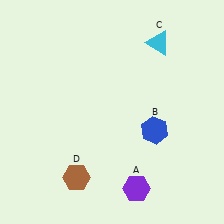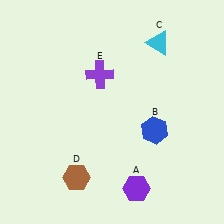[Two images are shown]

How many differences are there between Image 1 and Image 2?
There is 1 difference between the two images.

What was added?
A purple cross (E) was added in Image 2.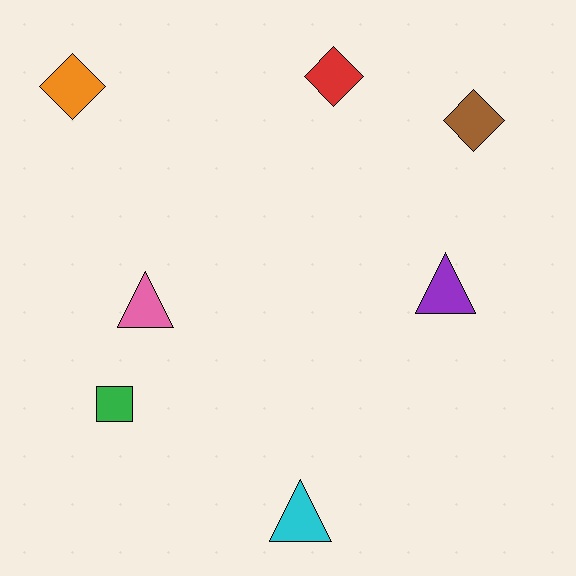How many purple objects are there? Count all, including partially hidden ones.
There is 1 purple object.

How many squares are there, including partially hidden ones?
There is 1 square.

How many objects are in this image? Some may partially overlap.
There are 7 objects.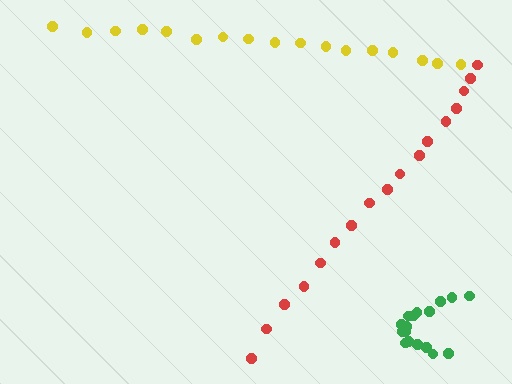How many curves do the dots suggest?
There are 3 distinct paths.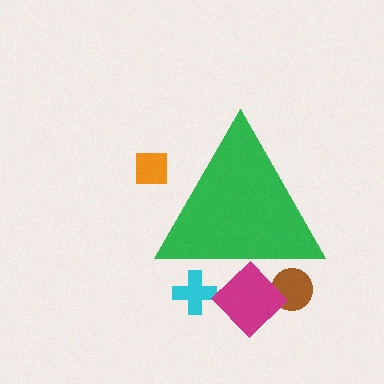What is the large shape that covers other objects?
A green triangle.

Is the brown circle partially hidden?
Yes, the brown circle is partially hidden behind the green triangle.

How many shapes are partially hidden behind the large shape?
4 shapes are partially hidden.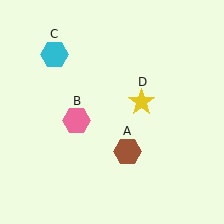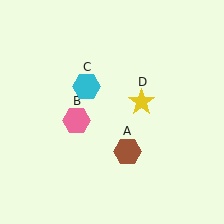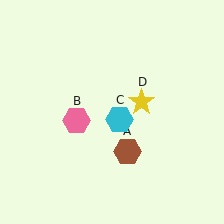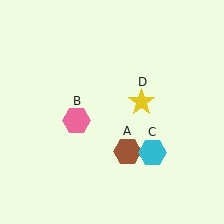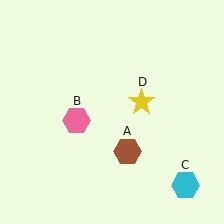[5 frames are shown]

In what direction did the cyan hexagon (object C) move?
The cyan hexagon (object C) moved down and to the right.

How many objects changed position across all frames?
1 object changed position: cyan hexagon (object C).